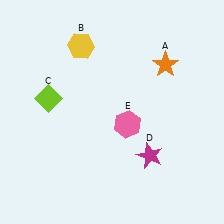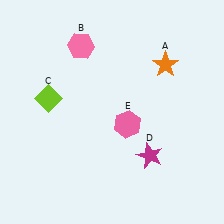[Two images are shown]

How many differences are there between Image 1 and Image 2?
There is 1 difference between the two images.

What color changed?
The hexagon (B) changed from yellow in Image 1 to pink in Image 2.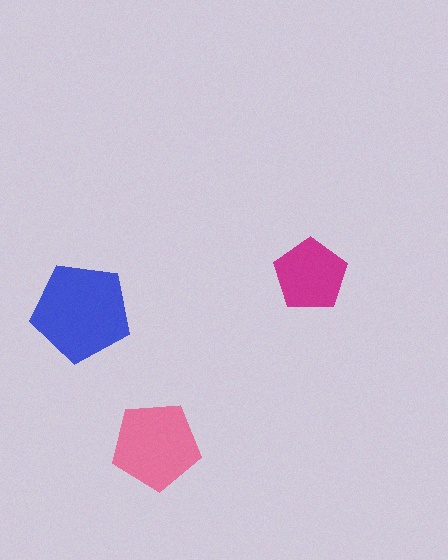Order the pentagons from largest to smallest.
the blue one, the pink one, the magenta one.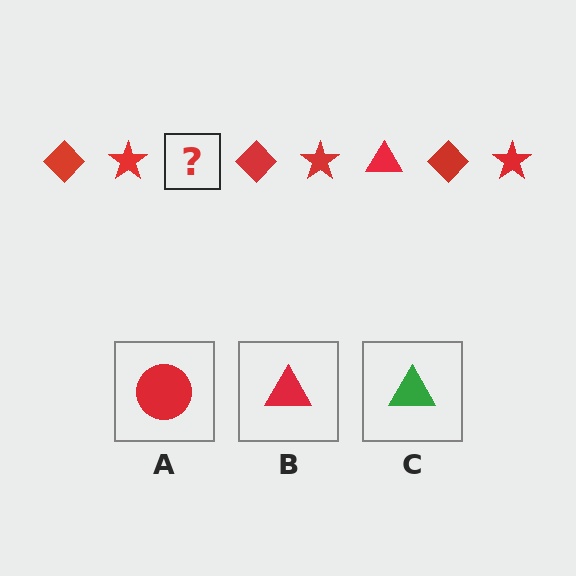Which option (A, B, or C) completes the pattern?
B.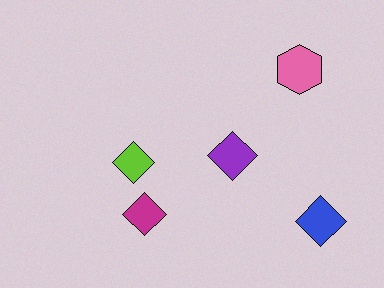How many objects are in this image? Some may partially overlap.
There are 5 objects.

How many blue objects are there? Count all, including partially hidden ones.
There is 1 blue object.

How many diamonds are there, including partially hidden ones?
There are 4 diamonds.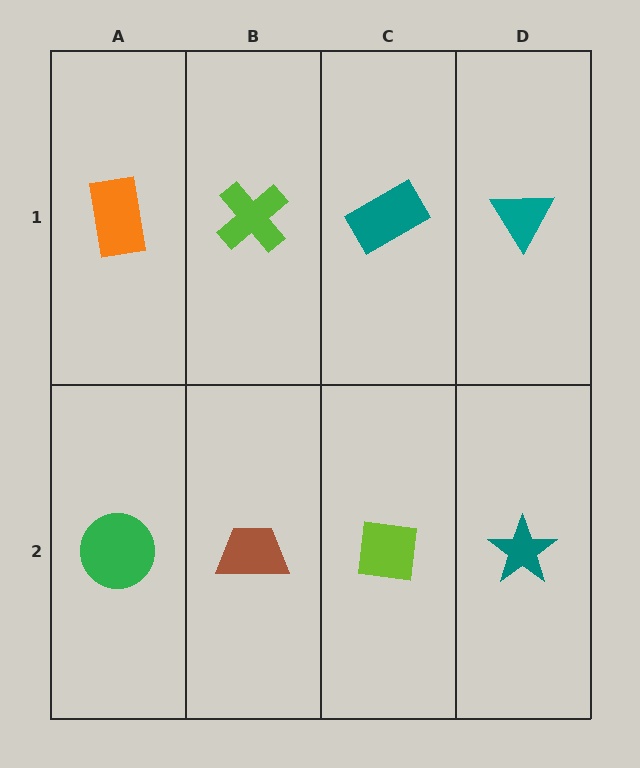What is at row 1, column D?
A teal triangle.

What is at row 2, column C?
A lime square.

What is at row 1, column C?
A teal rectangle.